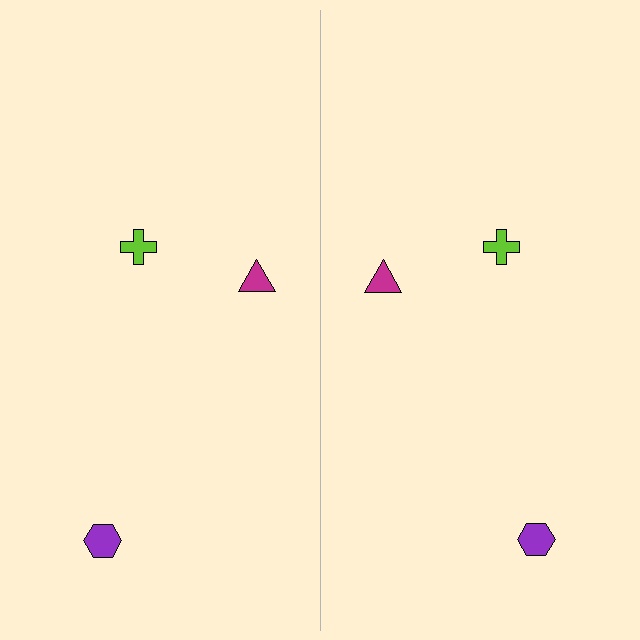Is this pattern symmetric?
Yes, this pattern has bilateral (reflection) symmetry.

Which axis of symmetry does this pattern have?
The pattern has a vertical axis of symmetry running through the center of the image.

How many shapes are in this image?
There are 6 shapes in this image.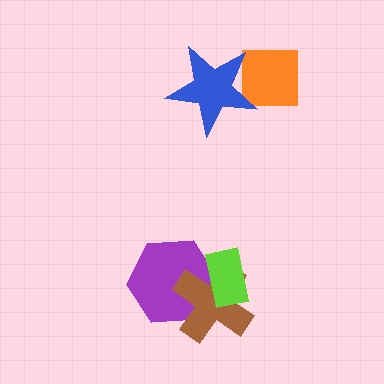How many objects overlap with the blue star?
1 object overlaps with the blue star.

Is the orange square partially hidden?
Yes, it is partially covered by another shape.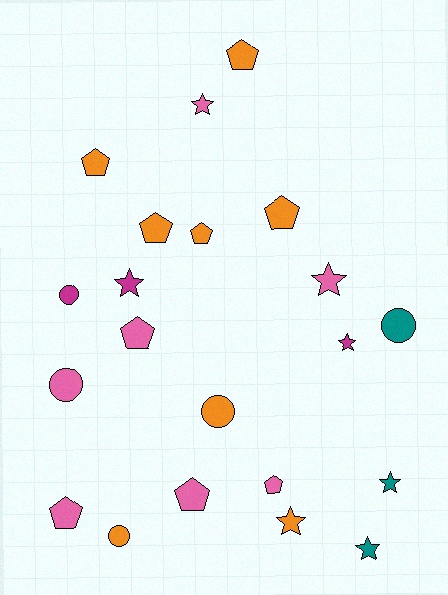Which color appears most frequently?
Orange, with 8 objects.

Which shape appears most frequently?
Pentagon, with 9 objects.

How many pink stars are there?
There are 2 pink stars.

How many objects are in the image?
There are 21 objects.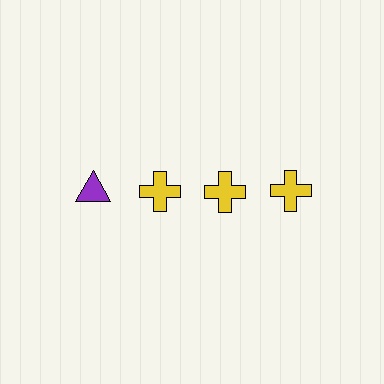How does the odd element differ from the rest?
It differs in both color (purple instead of yellow) and shape (triangle instead of cross).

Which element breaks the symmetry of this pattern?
The purple triangle in the top row, leftmost column breaks the symmetry. All other shapes are yellow crosses.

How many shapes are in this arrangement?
There are 4 shapes arranged in a grid pattern.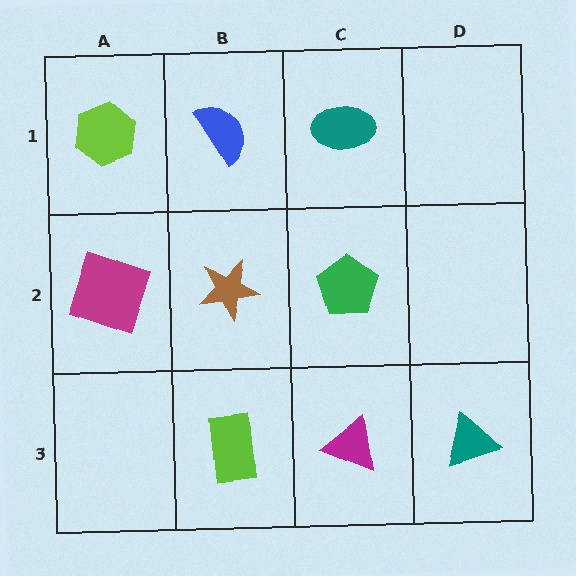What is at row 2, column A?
A magenta square.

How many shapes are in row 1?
3 shapes.